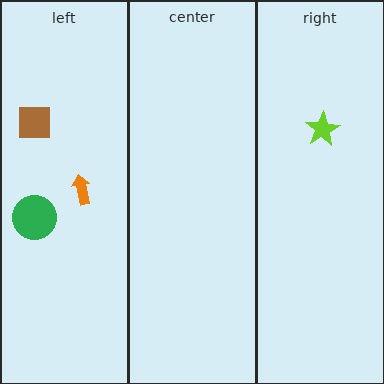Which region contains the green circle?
The left region.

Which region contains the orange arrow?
The left region.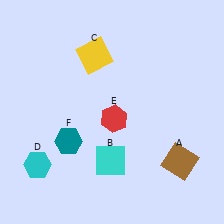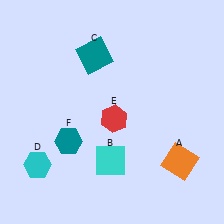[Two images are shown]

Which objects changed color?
A changed from brown to orange. C changed from yellow to teal.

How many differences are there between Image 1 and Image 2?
There are 2 differences between the two images.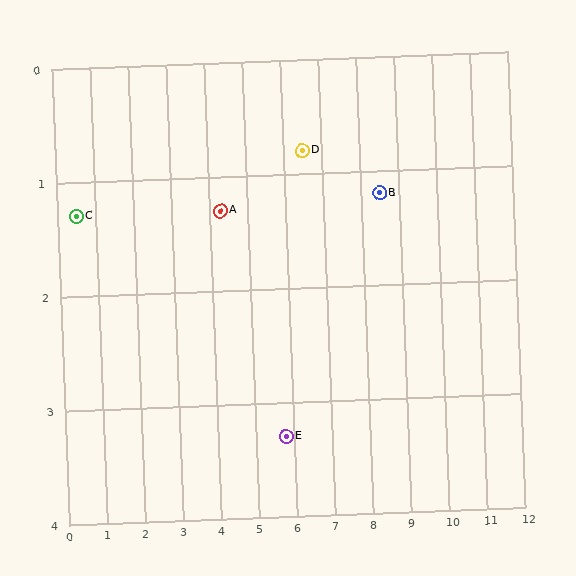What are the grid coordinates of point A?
Point A is at approximately (4.3, 1.3).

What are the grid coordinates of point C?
Point C is at approximately (0.5, 1.3).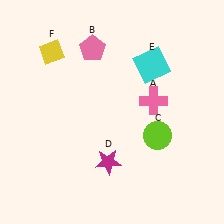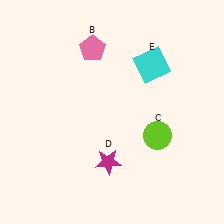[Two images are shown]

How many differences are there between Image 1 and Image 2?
There are 2 differences between the two images.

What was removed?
The pink cross (A), the yellow diamond (F) were removed in Image 2.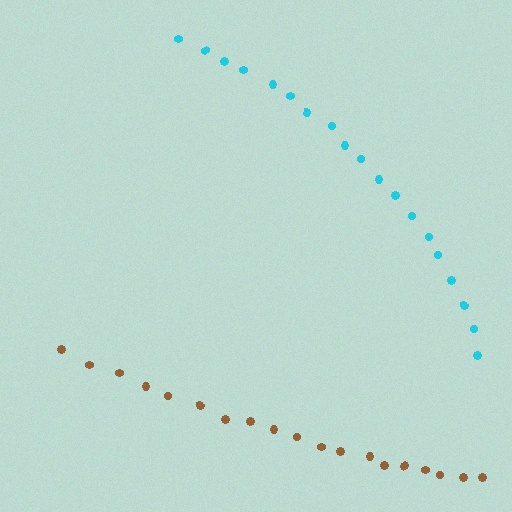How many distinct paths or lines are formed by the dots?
There are 2 distinct paths.